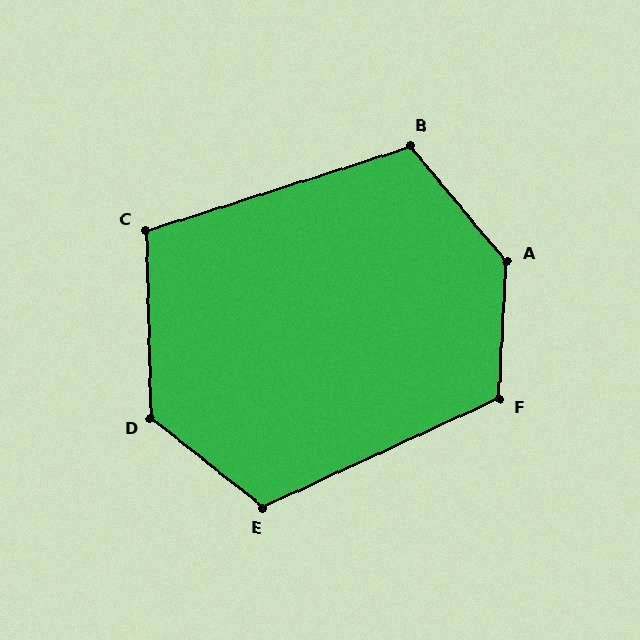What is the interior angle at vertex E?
Approximately 117 degrees (obtuse).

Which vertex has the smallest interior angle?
C, at approximately 106 degrees.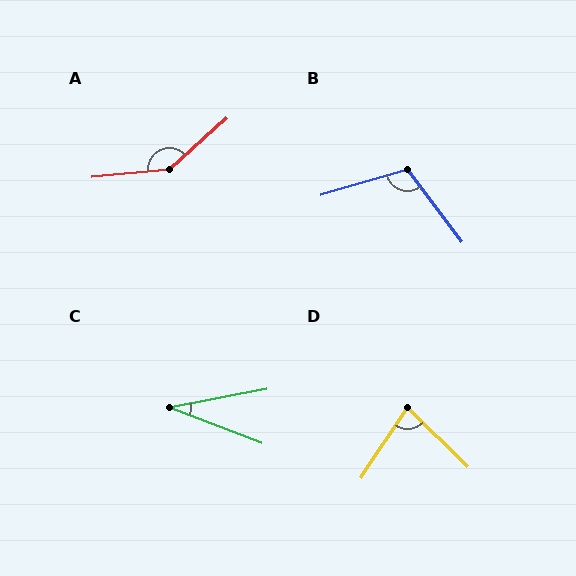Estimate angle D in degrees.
Approximately 79 degrees.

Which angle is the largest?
A, at approximately 144 degrees.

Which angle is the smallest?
C, at approximately 32 degrees.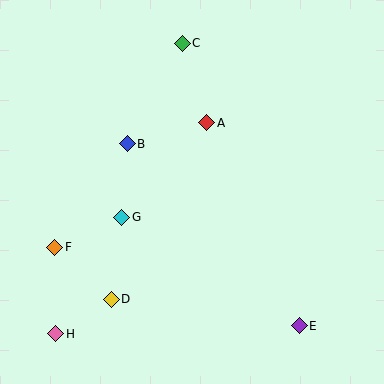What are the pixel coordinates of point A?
Point A is at (207, 123).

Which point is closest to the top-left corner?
Point C is closest to the top-left corner.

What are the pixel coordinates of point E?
Point E is at (299, 326).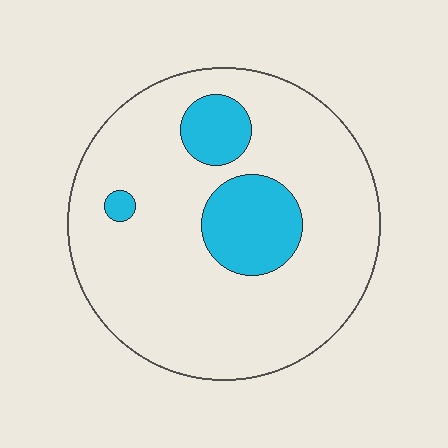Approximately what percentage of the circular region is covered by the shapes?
Approximately 15%.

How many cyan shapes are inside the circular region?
3.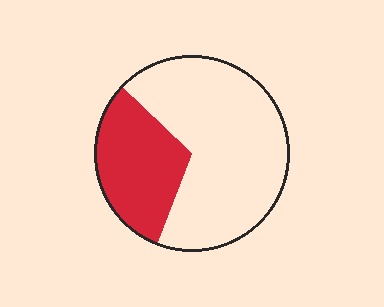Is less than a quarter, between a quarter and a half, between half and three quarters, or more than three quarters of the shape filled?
Between a quarter and a half.